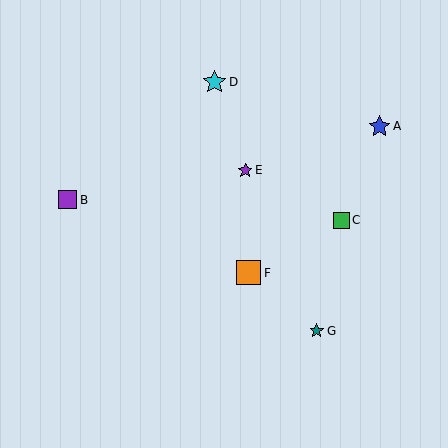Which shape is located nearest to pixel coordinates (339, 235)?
The green square (labeled C) at (341, 220) is nearest to that location.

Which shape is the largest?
The orange square (labeled F) is the largest.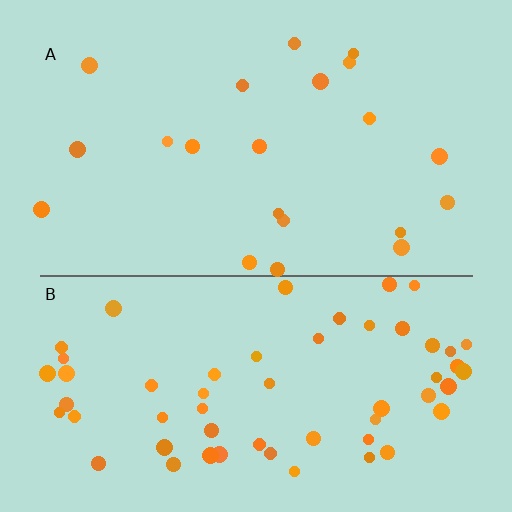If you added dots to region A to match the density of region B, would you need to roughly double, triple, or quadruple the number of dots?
Approximately triple.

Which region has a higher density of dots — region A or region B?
B (the bottom).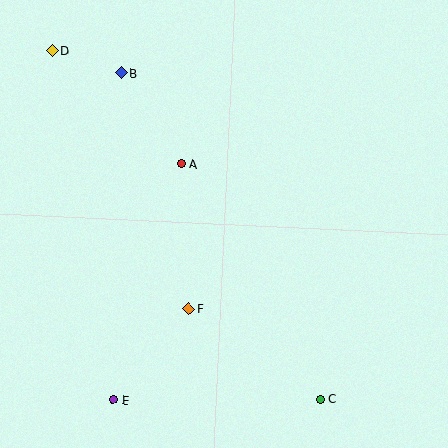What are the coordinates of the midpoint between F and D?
The midpoint between F and D is at (121, 180).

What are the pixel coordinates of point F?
Point F is at (189, 309).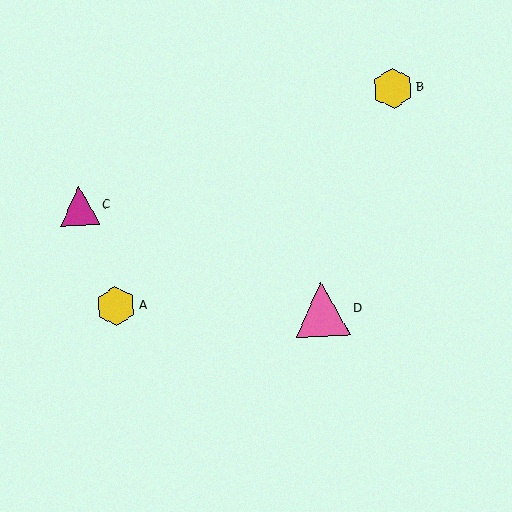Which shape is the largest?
The pink triangle (labeled D) is the largest.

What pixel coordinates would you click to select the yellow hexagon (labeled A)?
Click at (116, 306) to select the yellow hexagon A.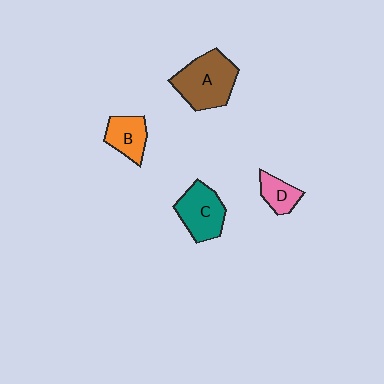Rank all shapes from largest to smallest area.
From largest to smallest: A (brown), C (teal), B (orange), D (pink).